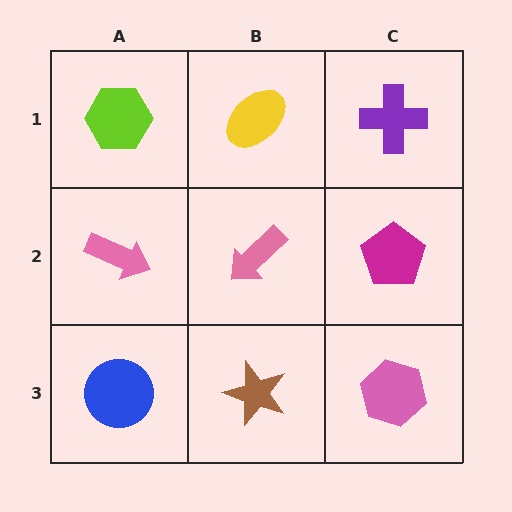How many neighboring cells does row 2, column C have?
3.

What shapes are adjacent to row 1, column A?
A pink arrow (row 2, column A), a yellow ellipse (row 1, column B).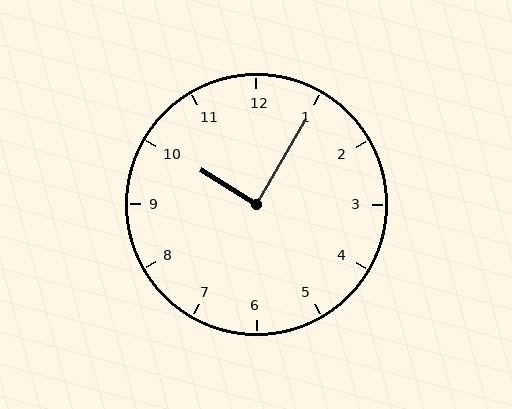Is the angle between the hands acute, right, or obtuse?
It is right.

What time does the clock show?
10:05.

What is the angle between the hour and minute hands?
Approximately 88 degrees.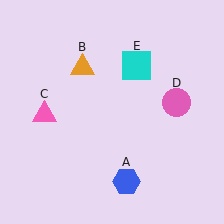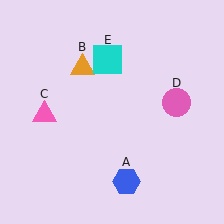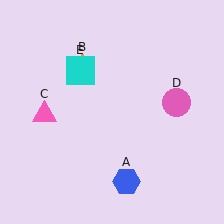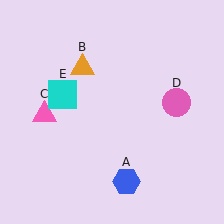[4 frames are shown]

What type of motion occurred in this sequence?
The cyan square (object E) rotated counterclockwise around the center of the scene.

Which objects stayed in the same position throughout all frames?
Blue hexagon (object A) and orange triangle (object B) and pink triangle (object C) and pink circle (object D) remained stationary.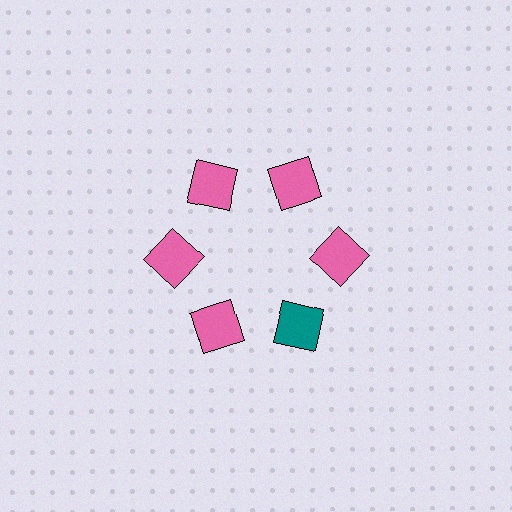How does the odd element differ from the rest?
It has a different color: teal instead of pink.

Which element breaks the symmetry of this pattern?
The teal square at roughly the 5 o'clock position breaks the symmetry. All other shapes are pink squares.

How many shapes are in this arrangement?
There are 6 shapes arranged in a ring pattern.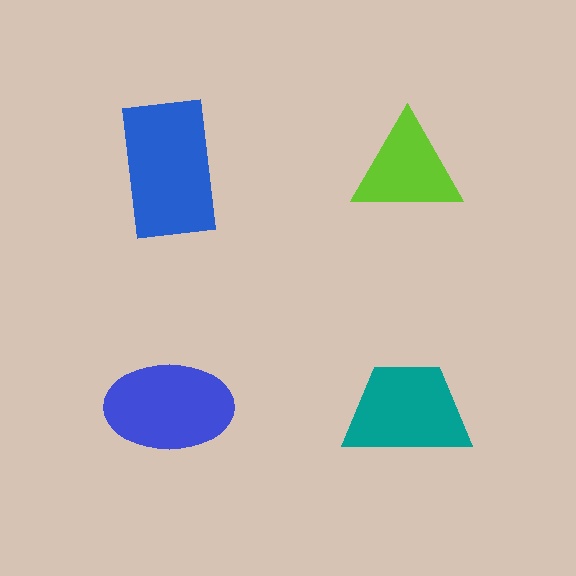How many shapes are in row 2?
2 shapes.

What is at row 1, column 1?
A blue rectangle.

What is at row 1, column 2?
A lime triangle.